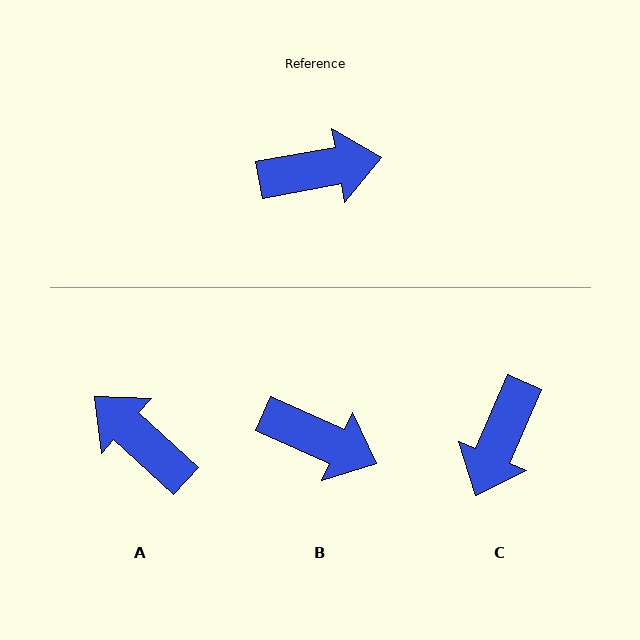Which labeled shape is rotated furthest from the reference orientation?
A, about 127 degrees away.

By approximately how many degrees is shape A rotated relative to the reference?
Approximately 127 degrees counter-clockwise.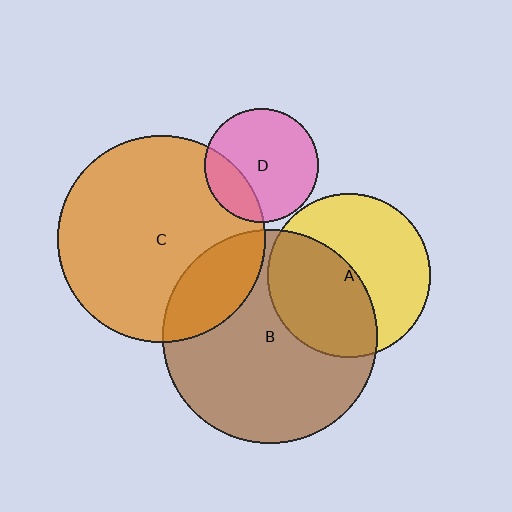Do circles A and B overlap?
Yes.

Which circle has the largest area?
Circle B (brown).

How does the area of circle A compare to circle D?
Approximately 2.1 times.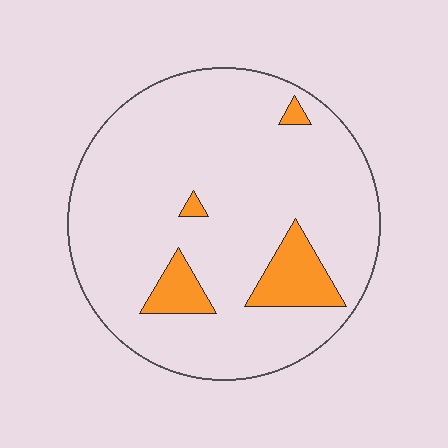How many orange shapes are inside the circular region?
4.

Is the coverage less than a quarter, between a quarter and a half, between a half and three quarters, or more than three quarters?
Less than a quarter.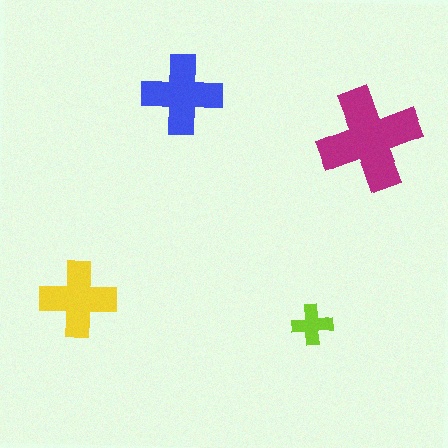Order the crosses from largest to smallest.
the magenta one, the blue one, the yellow one, the lime one.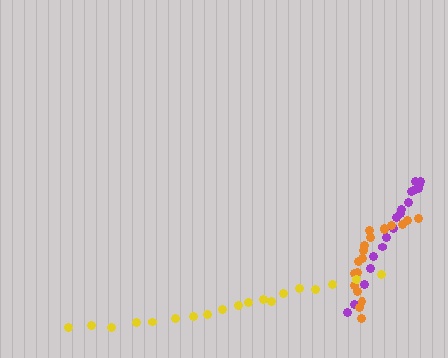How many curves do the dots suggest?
There are 3 distinct paths.